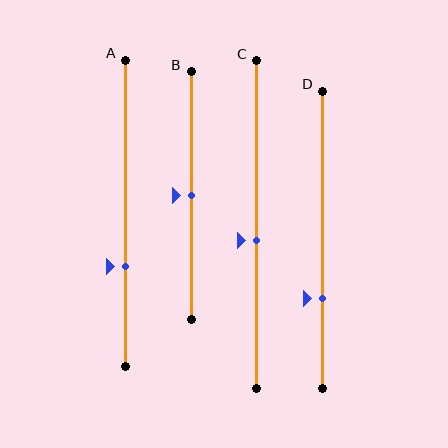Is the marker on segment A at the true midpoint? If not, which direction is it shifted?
No, the marker on segment A is shifted downward by about 17% of the segment length.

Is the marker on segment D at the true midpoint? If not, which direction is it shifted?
No, the marker on segment D is shifted downward by about 20% of the segment length.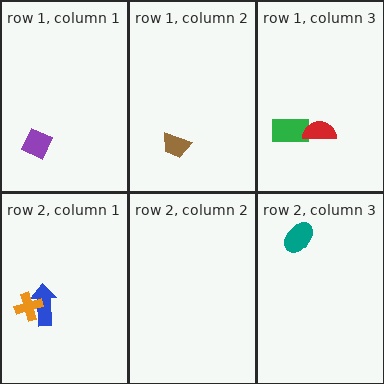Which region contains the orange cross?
The row 2, column 1 region.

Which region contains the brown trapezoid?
The row 1, column 2 region.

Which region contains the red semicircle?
The row 1, column 3 region.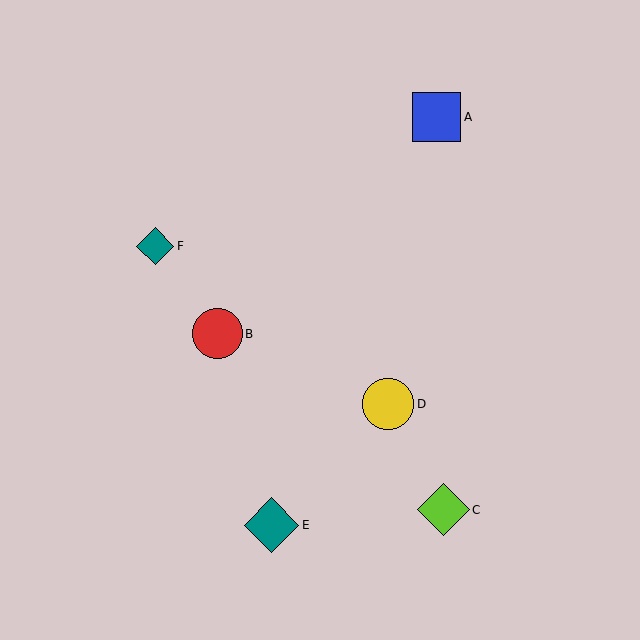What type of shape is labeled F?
Shape F is a teal diamond.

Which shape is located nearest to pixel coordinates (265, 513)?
The teal diamond (labeled E) at (271, 525) is nearest to that location.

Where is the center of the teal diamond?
The center of the teal diamond is at (271, 525).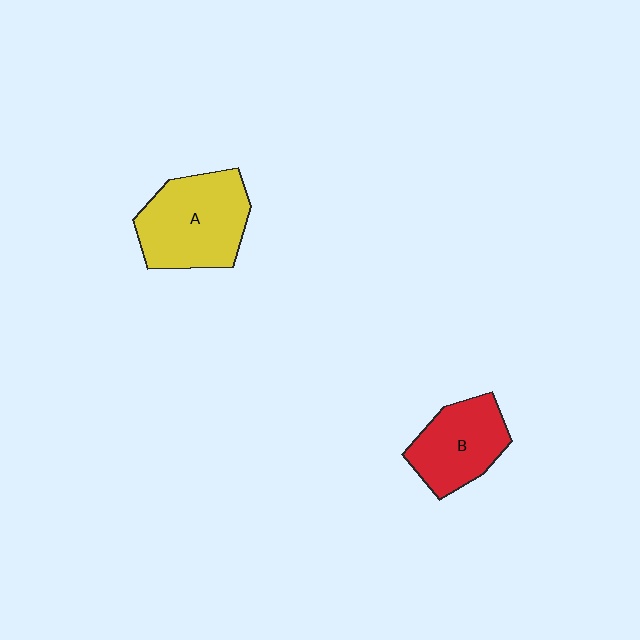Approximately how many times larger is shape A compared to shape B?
Approximately 1.3 times.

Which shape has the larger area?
Shape A (yellow).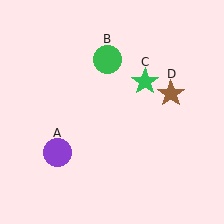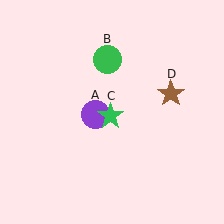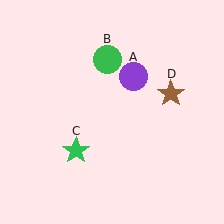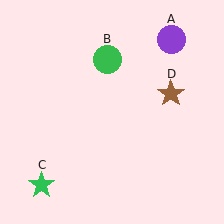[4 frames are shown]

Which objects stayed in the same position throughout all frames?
Green circle (object B) and brown star (object D) remained stationary.